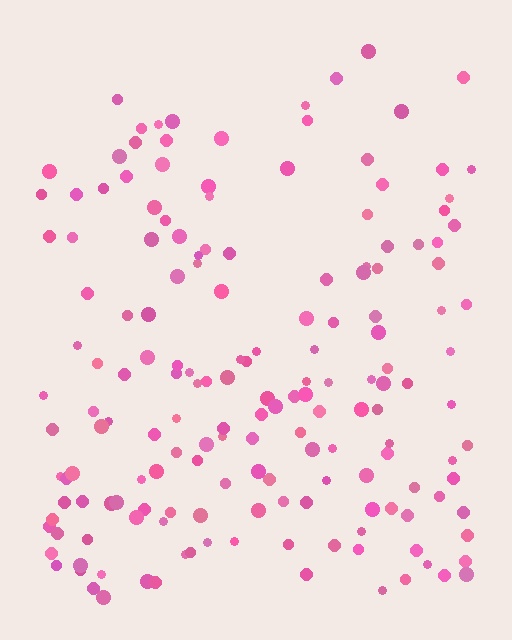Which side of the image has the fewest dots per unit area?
The top.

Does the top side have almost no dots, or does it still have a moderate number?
Still a moderate number, just noticeably fewer than the bottom.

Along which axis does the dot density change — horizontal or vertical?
Vertical.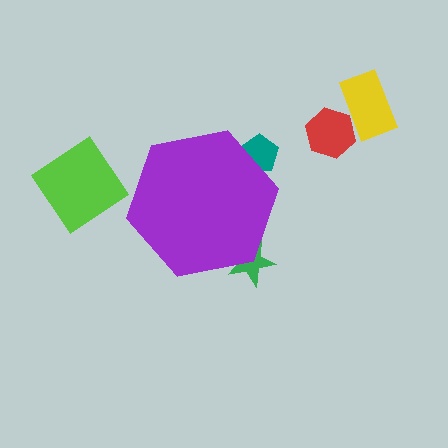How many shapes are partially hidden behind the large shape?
2 shapes are partially hidden.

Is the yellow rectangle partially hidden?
No, the yellow rectangle is fully visible.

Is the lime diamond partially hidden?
No, the lime diamond is fully visible.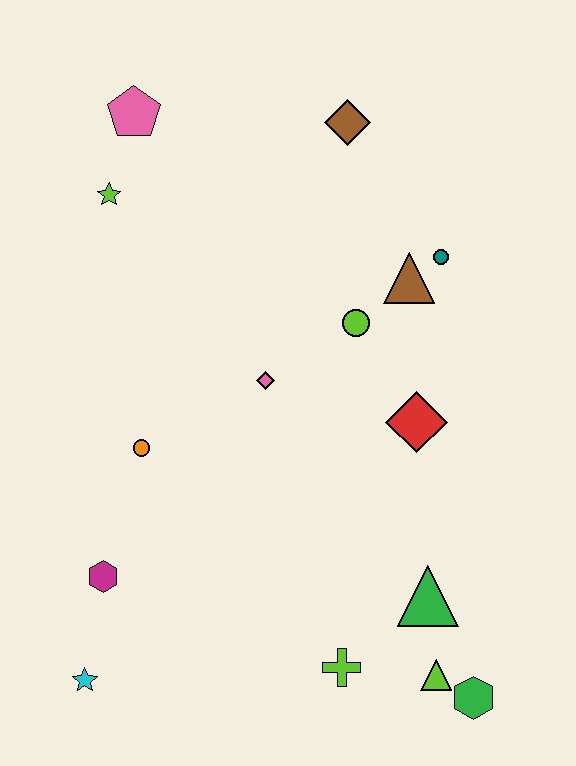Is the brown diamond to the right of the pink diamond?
Yes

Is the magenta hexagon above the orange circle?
No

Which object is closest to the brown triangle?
The teal circle is closest to the brown triangle.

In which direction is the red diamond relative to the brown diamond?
The red diamond is below the brown diamond.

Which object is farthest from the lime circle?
The cyan star is farthest from the lime circle.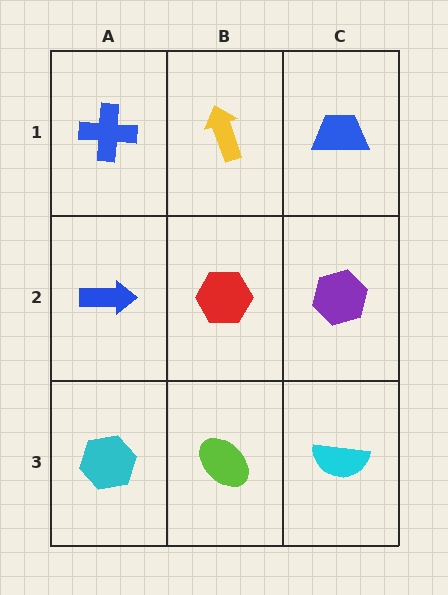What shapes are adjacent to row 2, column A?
A blue cross (row 1, column A), a cyan hexagon (row 3, column A), a red hexagon (row 2, column B).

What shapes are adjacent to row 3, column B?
A red hexagon (row 2, column B), a cyan hexagon (row 3, column A), a cyan semicircle (row 3, column C).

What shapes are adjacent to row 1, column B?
A red hexagon (row 2, column B), a blue cross (row 1, column A), a blue trapezoid (row 1, column C).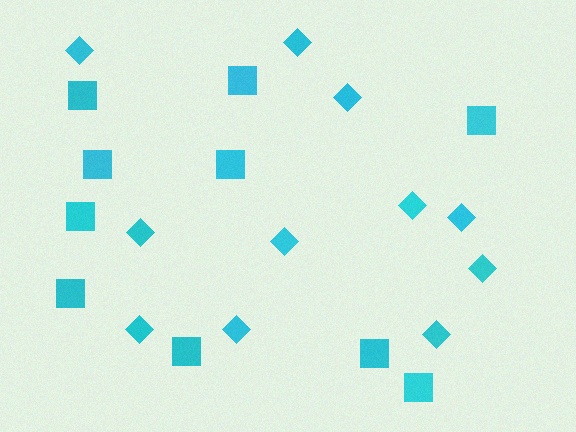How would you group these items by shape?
There are 2 groups: one group of squares (10) and one group of diamonds (11).